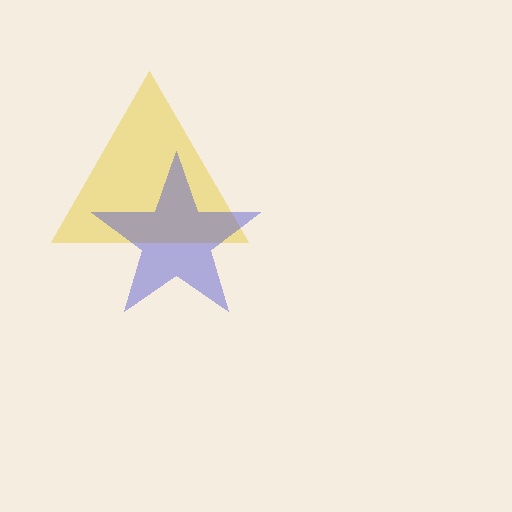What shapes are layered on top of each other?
The layered shapes are: a yellow triangle, a blue star.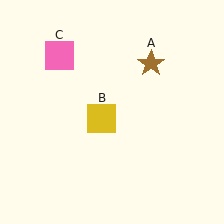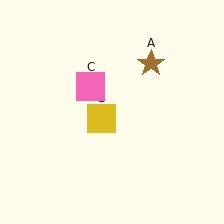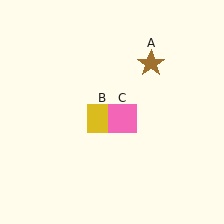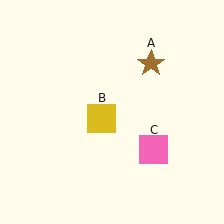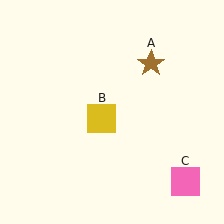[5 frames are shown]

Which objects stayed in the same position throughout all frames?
Brown star (object A) and yellow square (object B) remained stationary.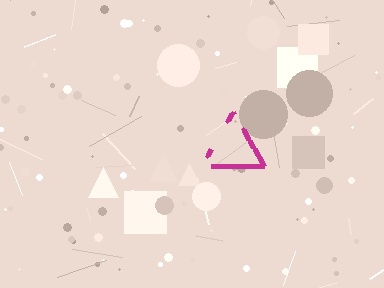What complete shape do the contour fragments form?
The contour fragments form a triangle.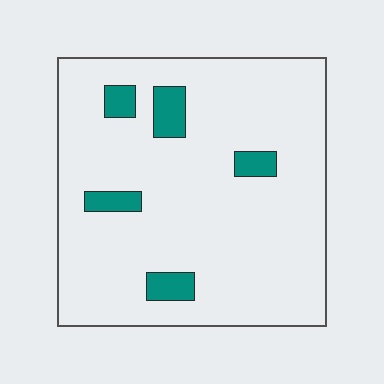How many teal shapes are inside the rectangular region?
5.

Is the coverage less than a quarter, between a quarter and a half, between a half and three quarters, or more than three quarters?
Less than a quarter.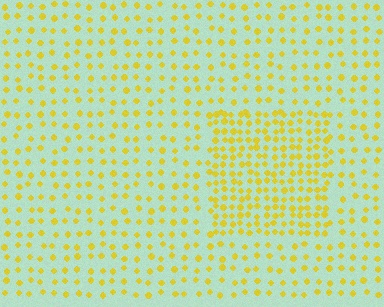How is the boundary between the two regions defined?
The boundary is defined by a change in element density (approximately 2.0x ratio). All elements are the same color, size, and shape.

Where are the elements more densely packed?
The elements are more densely packed inside the rectangle boundary.